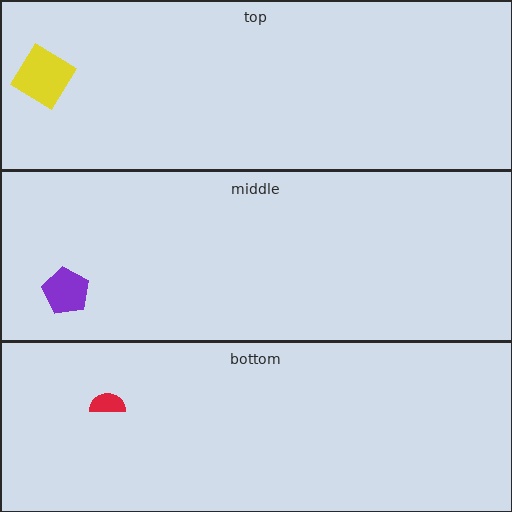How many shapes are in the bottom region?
1.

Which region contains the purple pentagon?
The middle region.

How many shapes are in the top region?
1.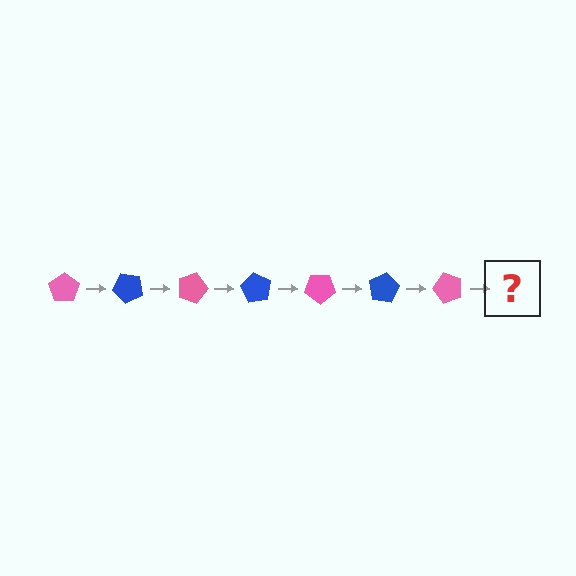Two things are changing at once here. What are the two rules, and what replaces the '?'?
The two rules are that it rotates 45 degrees each step and the color cycles through pink and blue. The '?' should be a blue pentagon, rotated 315 degrees from the start.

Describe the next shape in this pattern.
It should be a blue pentagon, rotated 315 degrees from the start.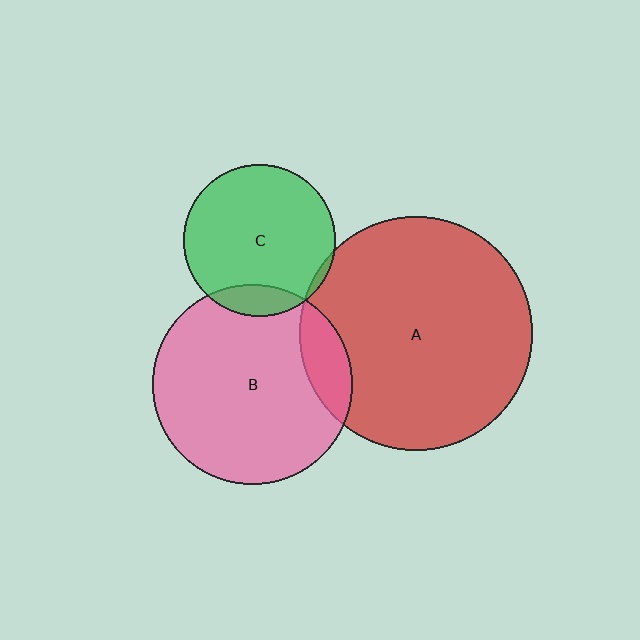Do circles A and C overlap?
Yes.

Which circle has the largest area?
Circle A (red).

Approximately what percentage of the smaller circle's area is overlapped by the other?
Approximately 5%.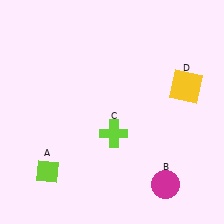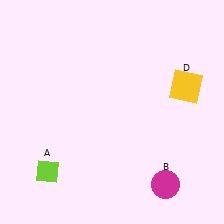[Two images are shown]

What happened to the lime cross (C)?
The lime cross (C) was removed in Image 2. It was in the bottom-right area of Image 1.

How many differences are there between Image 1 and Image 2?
There is 1 difference between the two images.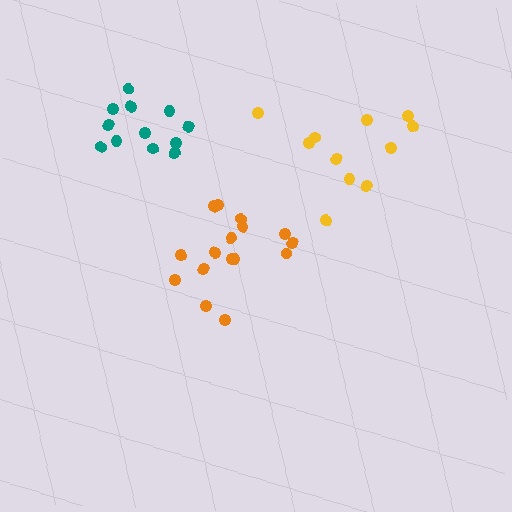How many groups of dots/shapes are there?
There are 3 groups.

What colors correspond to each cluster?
The clusters are colored: orange, yellow, teal.